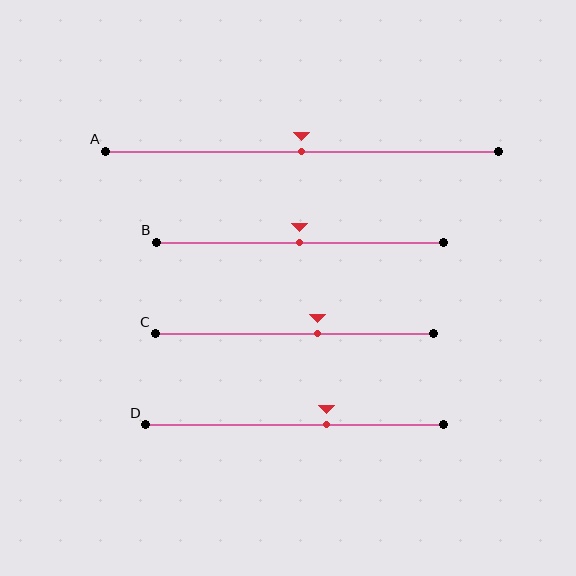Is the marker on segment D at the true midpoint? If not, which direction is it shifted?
No, the marker on segment D is shifted to the right by about 11% of the segment length.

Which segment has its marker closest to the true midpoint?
Segment A has its marker closest to the true midpoint.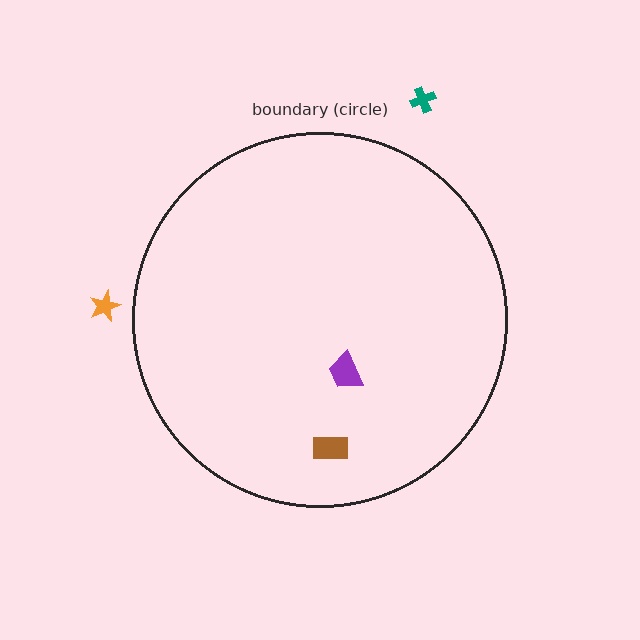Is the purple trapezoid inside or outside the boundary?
Inside.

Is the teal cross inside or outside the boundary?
Outside.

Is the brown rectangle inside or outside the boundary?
Inside.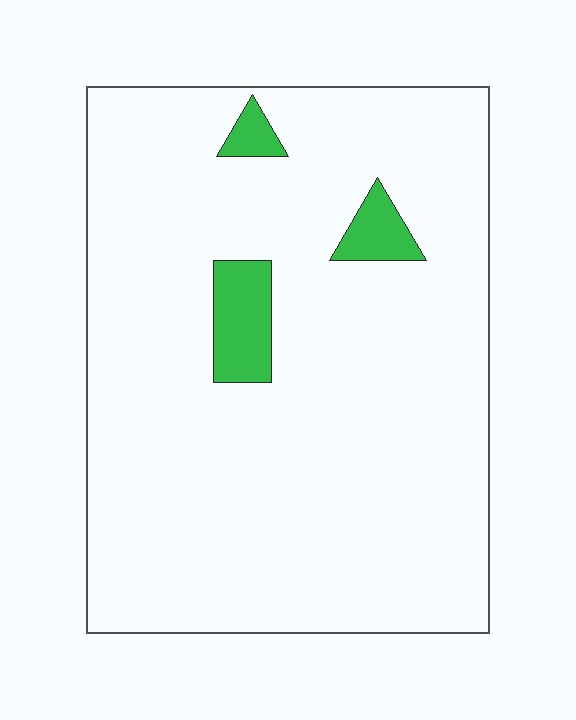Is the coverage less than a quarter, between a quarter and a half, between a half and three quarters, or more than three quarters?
Less than a quarter.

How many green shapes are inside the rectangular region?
3.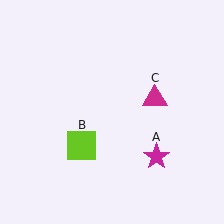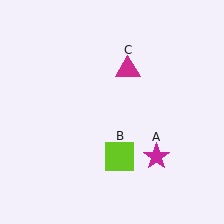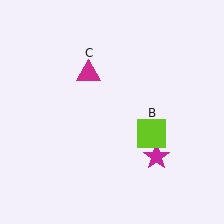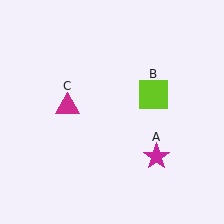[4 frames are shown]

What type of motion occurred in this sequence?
The lime square (object B), magenta triangle (object C) rotated counterclockwise around the center of the scene.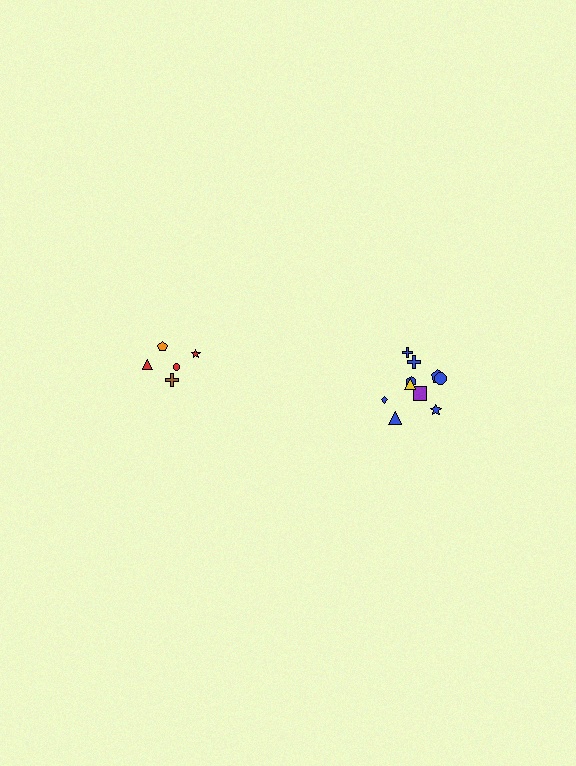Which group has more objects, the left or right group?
The right group.